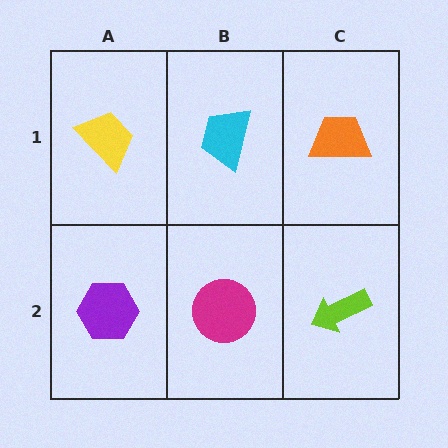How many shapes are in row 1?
3 shapes.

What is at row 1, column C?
An orange trapezoid.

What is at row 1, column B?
A cyan trapezoid.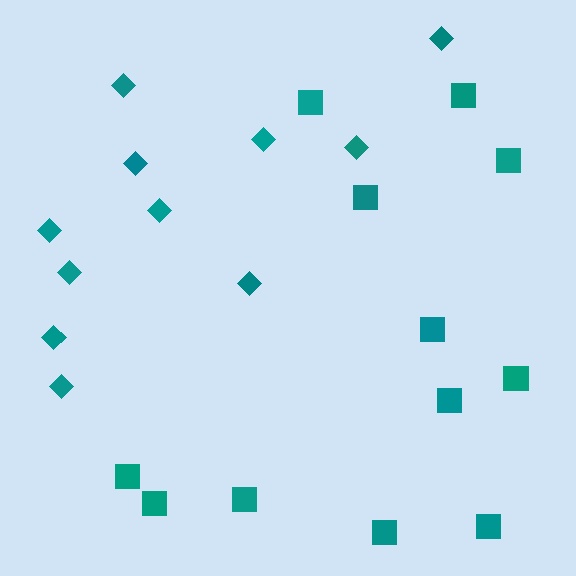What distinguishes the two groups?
There are 2 groups: one group of diamonds (11) and one group of squares (12).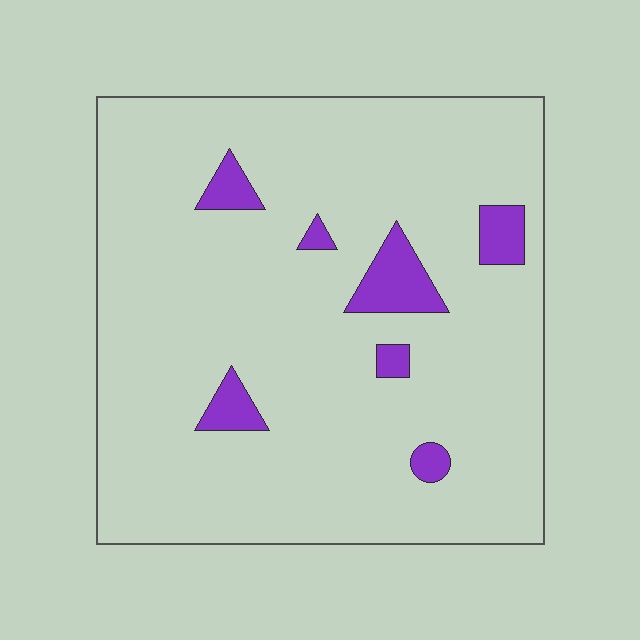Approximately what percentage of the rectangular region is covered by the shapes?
Approximately 10%.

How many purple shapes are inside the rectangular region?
7.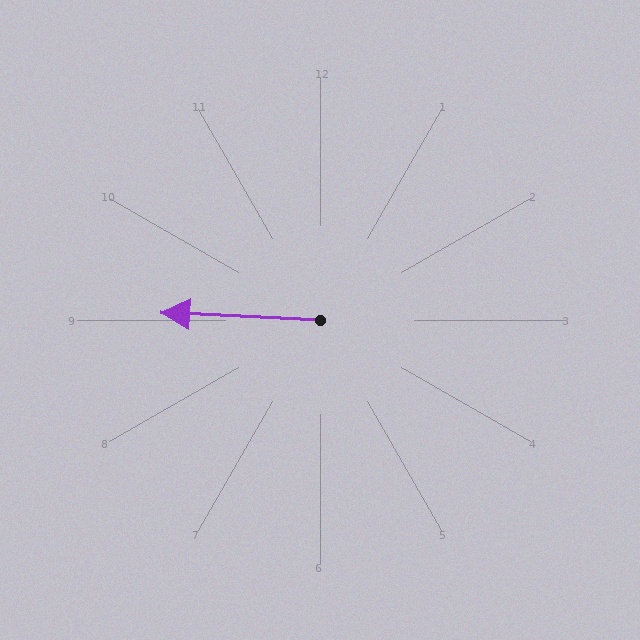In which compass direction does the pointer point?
West.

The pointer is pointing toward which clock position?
Roughly 9 o'clock.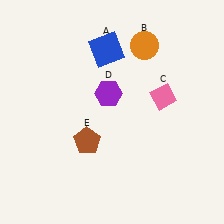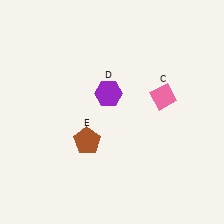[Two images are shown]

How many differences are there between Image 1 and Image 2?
There are 2 differences between the two images.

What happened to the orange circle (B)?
The orange circle (B) was removed in Image 2. It was in the top-right area of Image 1.